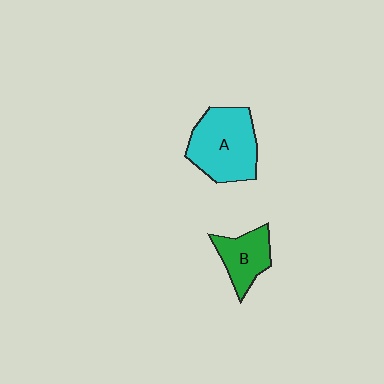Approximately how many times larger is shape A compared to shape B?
Approximately 1.7 times.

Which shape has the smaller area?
Shape B (green).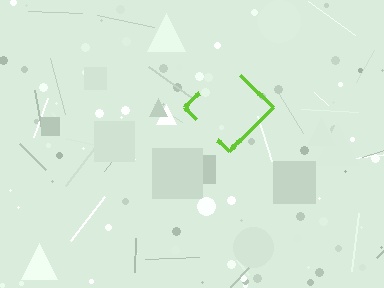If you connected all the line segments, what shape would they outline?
They would outline a diamond.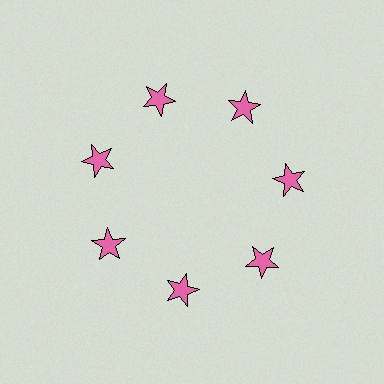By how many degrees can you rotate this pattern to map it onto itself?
The pattern maps onto itself every 51 degrees of rotation.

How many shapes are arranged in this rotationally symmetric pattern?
There are 7 shapes, arranged in 7 groups of 1.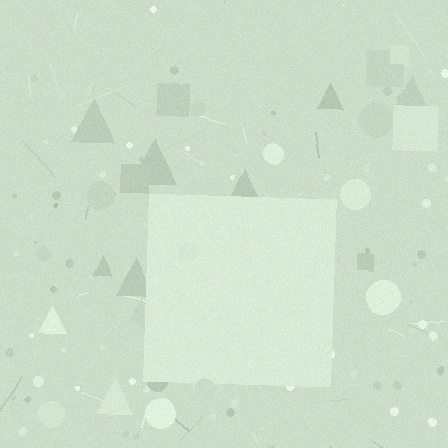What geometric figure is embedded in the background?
A square is embedded in the background.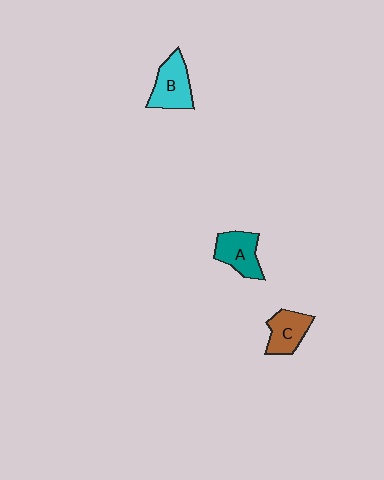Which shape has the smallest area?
Shape C (brown).